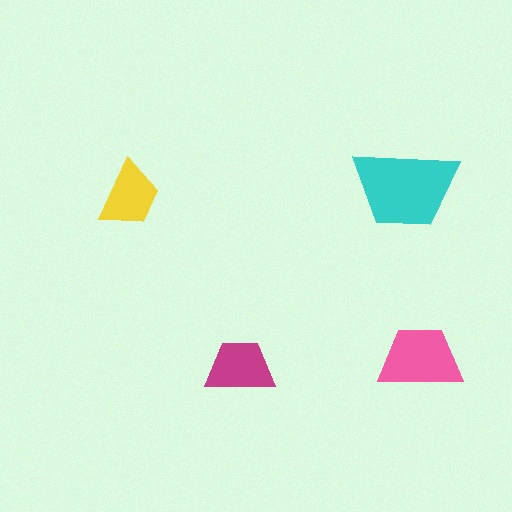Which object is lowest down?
The magenta trapezoid is bottommost.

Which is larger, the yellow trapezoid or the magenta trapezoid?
The magenta one.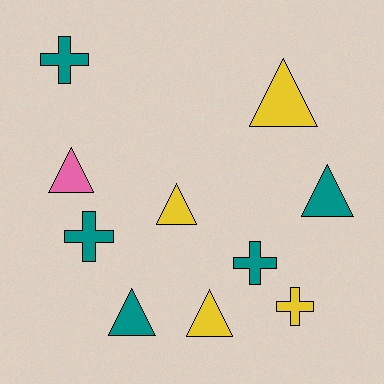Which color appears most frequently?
Teal, with 5 objects.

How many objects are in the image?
There are 10 objects.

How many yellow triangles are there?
There are 3 yellow triangles.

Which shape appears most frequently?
Triangle, with 6 objects.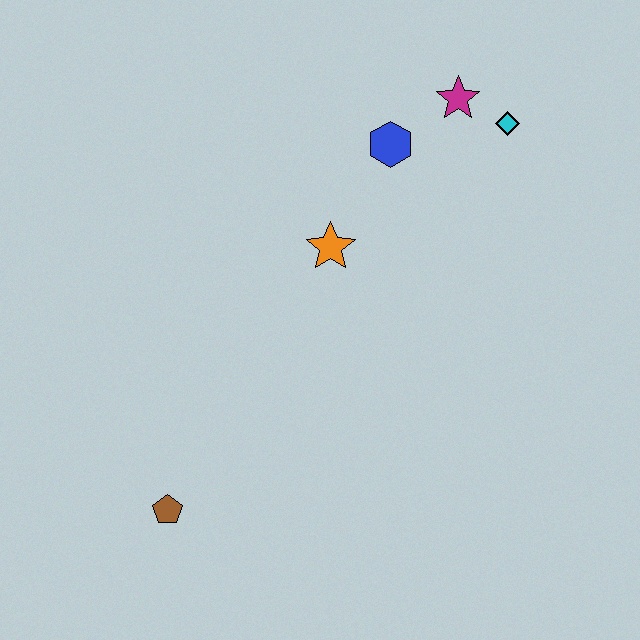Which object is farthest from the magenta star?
The brown pentagon is farthest from the magenta star.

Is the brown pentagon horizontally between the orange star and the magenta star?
No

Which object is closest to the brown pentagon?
The orange star is closest to the brown pentagon.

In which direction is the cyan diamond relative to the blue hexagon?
The cyan diamond is to the right of the blue hexagon.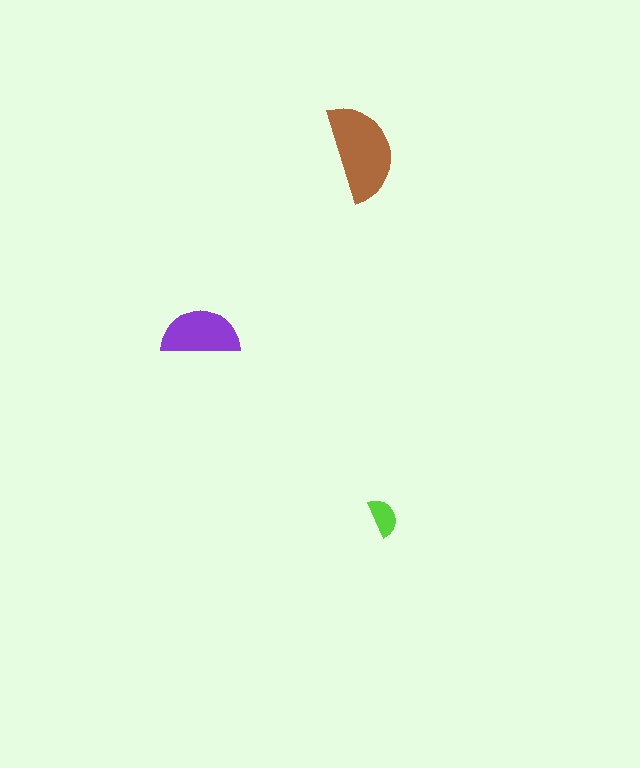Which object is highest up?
The brown semicircle is topmost.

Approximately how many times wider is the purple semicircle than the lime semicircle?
About 2 times wider.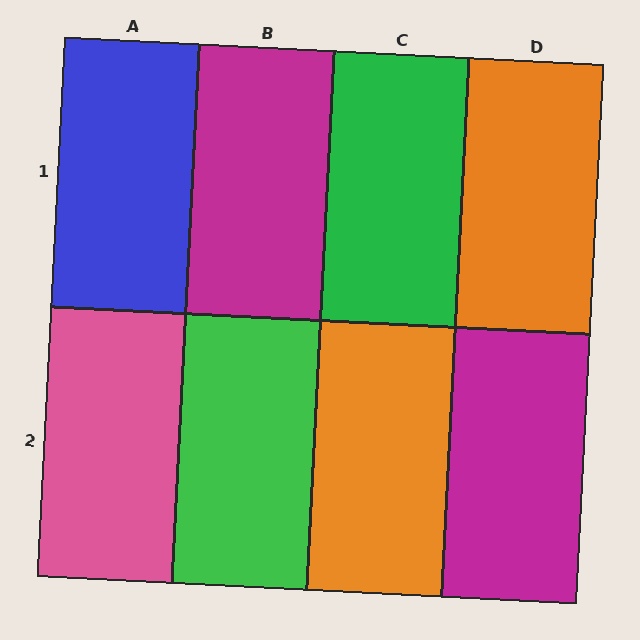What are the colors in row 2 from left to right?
Pink, green, orange, magenta.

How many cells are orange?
2 cells are orange.